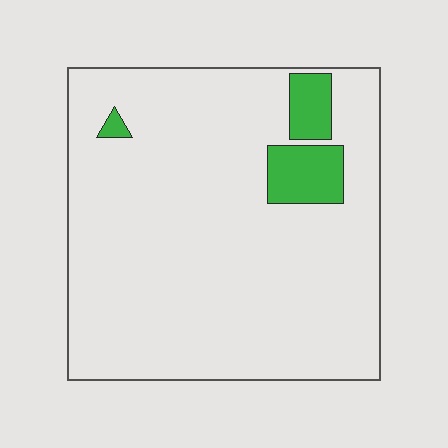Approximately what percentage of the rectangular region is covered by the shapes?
Approximately 10%.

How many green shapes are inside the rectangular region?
3.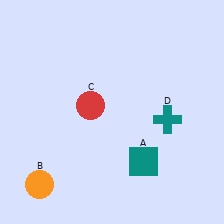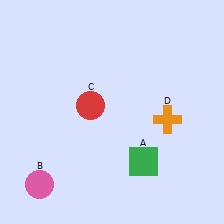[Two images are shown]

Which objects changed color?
A changed from teal to green. B changed from orange to pink. D changed from teal to orange.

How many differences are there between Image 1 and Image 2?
There are 3 differences between the two images.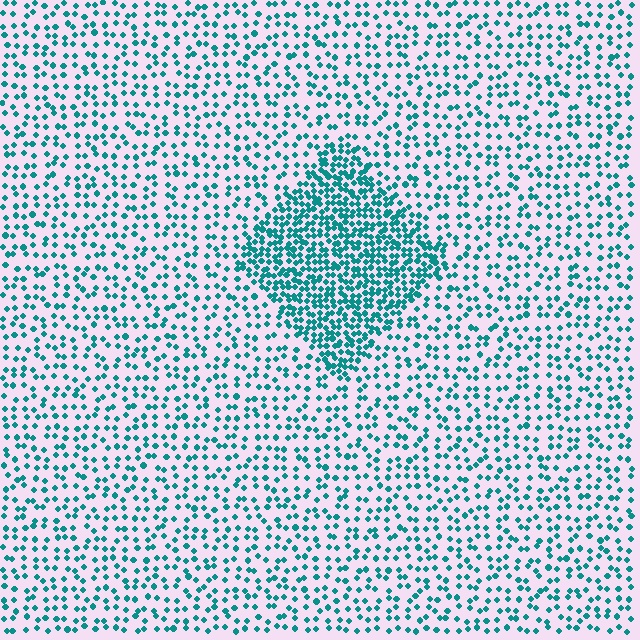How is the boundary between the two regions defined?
The boundary is defined by a change in element density (approximately 2.4x ratio). All elements are the same color, size, and shape.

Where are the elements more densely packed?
The elements are more densely packed inside the diamond boundary.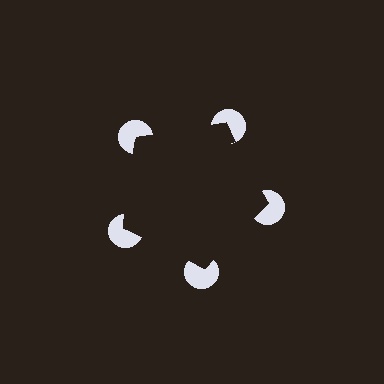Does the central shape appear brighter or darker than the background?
It typically appears slightly darker than the background, even though no actual brightness change is drawn.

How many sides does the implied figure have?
5 sides.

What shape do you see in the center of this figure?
An illusory pentagon — its edges are inferred from the aligned wedge cuts in the pac-man discs, not physically drawn.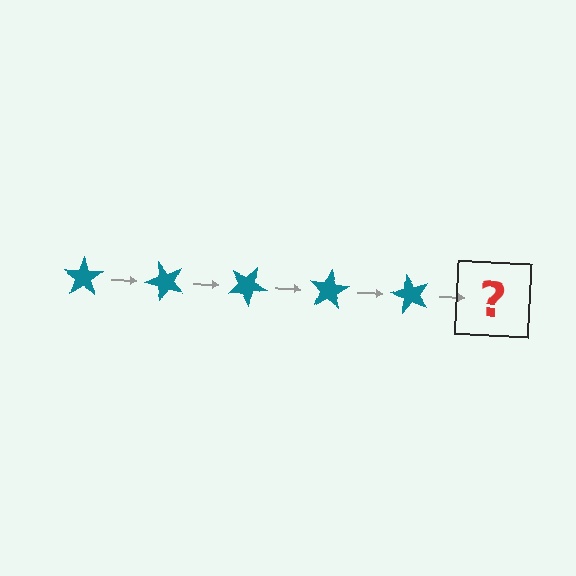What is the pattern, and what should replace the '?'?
The pattern is that the star rotates 50 degrees each step. The '?' should be a teal star rotated 250 degrees.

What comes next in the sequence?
The next element should be a teal star rotated 250 degrees.